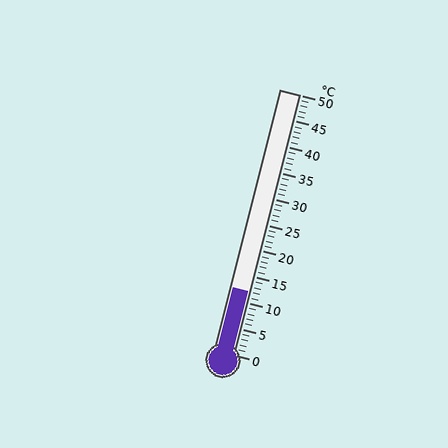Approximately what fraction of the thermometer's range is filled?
The thermometer is filled to approximately 25% of its range.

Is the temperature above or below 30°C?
The temperature is below 30°C.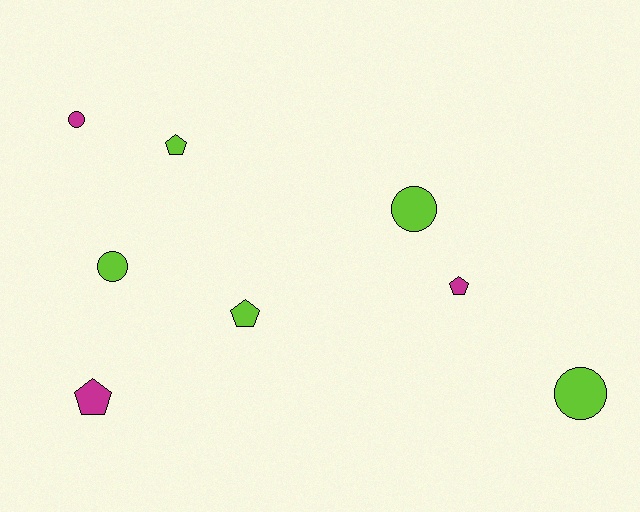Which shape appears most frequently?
Pentagon, with 4 objects.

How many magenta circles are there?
There is 1 magenta circle.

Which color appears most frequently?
Lime, with 5 objects.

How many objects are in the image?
There are 8 objects.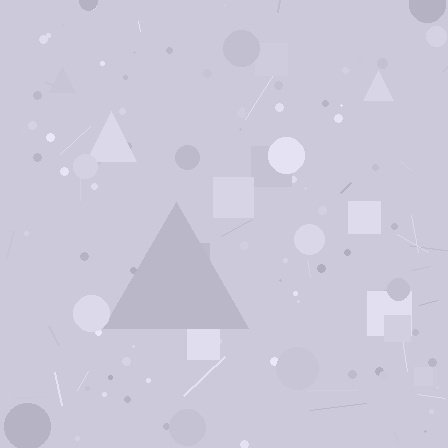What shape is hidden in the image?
A triangle is hidden in the image.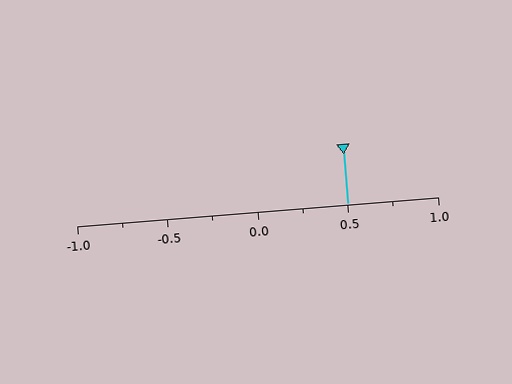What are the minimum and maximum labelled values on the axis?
The axis runs from -1.0 to 1.0.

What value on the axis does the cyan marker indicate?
The marker indicates approximately 0.5.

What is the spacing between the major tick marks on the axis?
The major ticks are spaced 0.5 apart.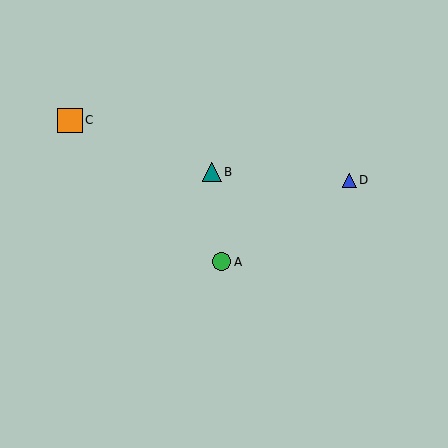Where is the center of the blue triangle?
The center of the blue triangle is at (350, 180).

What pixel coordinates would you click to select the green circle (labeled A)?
Click at (222, 262) to select the green circle A.